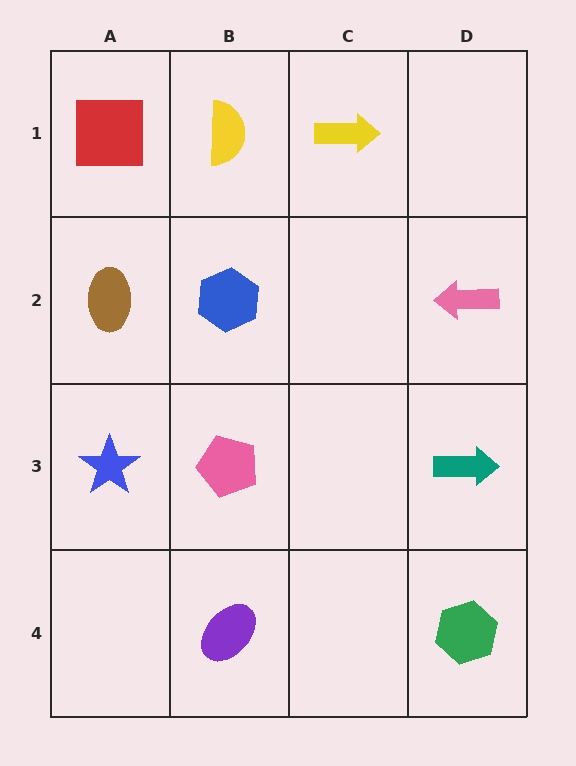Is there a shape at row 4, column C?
No, that cell is empty.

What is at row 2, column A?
A brown ellipse.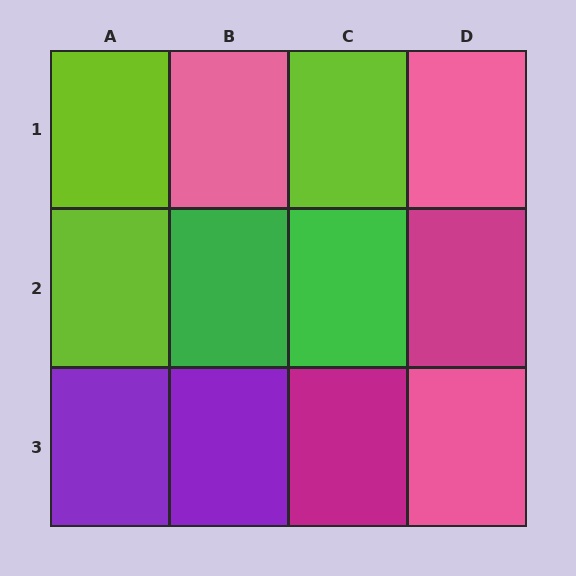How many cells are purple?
2 cells are purple.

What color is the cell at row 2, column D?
Magenta.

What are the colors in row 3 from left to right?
Purple, purple, magenta, pink.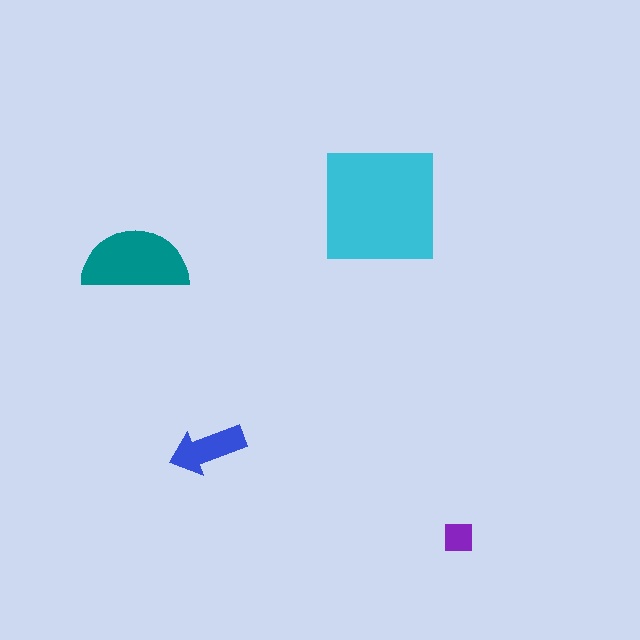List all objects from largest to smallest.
The cyan square, the teal semicircle, the blue arrow, the purple square.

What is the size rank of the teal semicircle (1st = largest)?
2nd.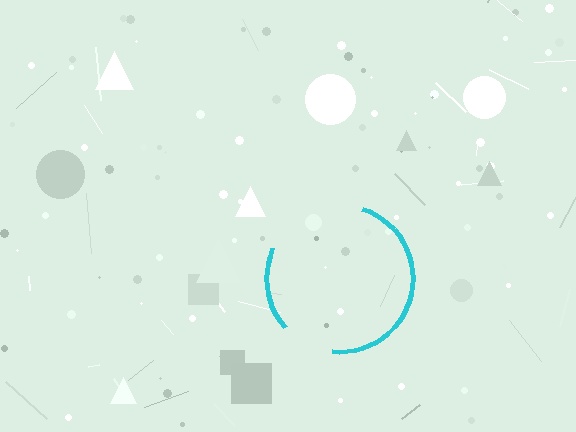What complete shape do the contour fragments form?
The contour fragments form a circle.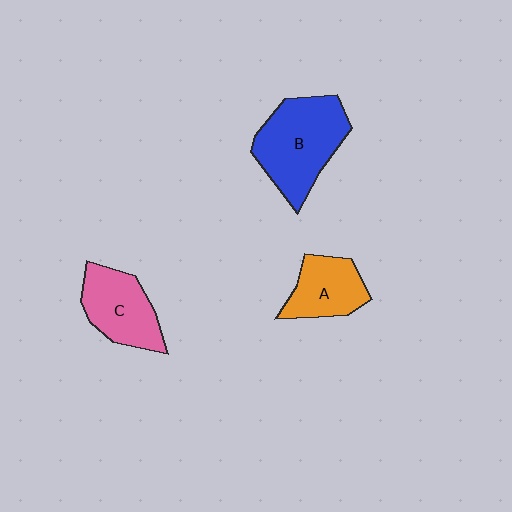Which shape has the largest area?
Shape B (blue).